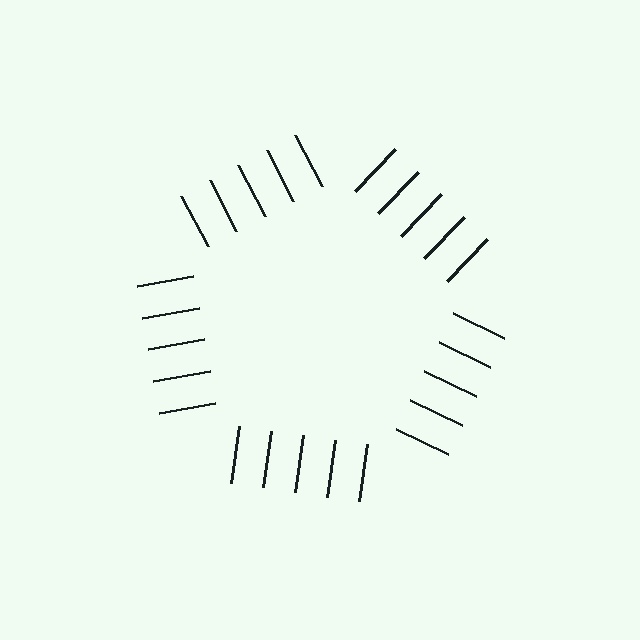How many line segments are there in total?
25 — 5 along each of the 5 edges.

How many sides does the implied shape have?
5 sides — the line-ends trace a pentagon.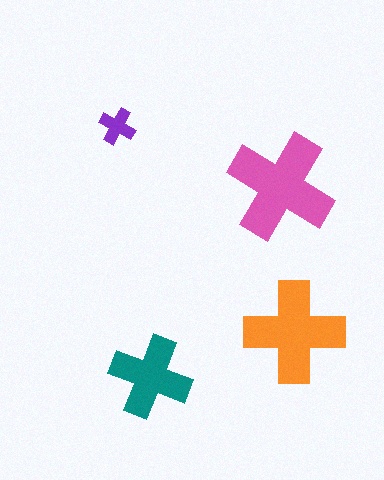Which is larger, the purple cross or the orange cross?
The orange one.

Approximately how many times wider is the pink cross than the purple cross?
About 3 times wider.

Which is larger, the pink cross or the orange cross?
The pink one.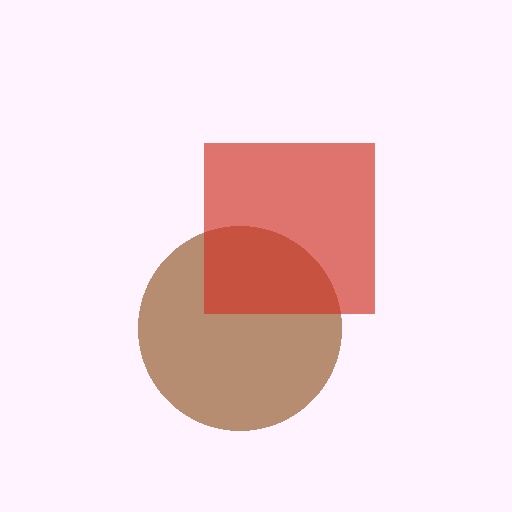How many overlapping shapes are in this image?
There are 2 overlapping shapes in the image.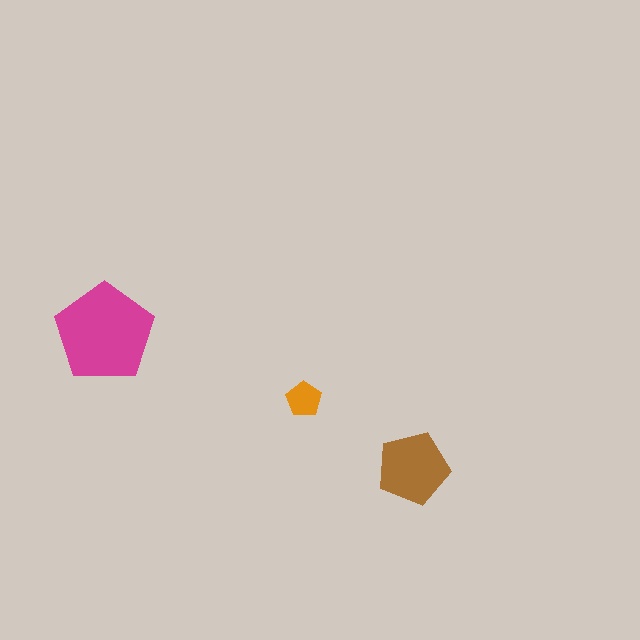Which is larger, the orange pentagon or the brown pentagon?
The brown one.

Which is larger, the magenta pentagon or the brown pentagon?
The magenta one.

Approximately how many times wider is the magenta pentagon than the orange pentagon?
About 3 times wider.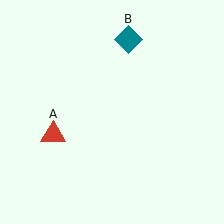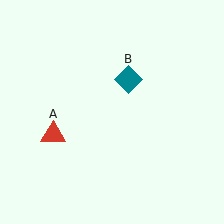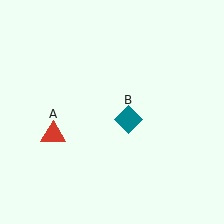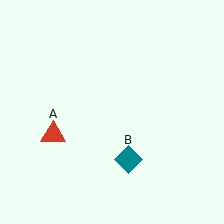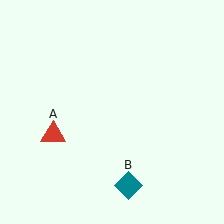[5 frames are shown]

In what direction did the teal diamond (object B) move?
The teal diamond (object B) moved down.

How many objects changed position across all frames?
1 object changed position: teal diamond (object B).